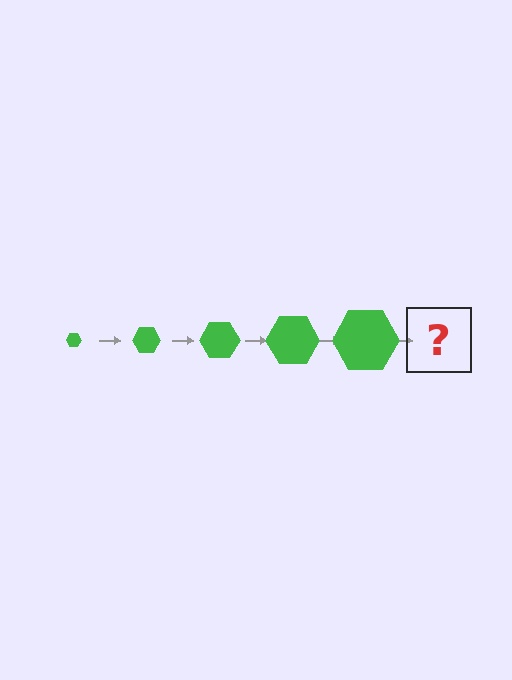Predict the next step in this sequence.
The next step is a green hexagon, larger than the previous one.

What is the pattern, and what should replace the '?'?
The pattern is that the hexagon gets progressively larger each step. The '?' should be a green hexagon, larger than the previous one.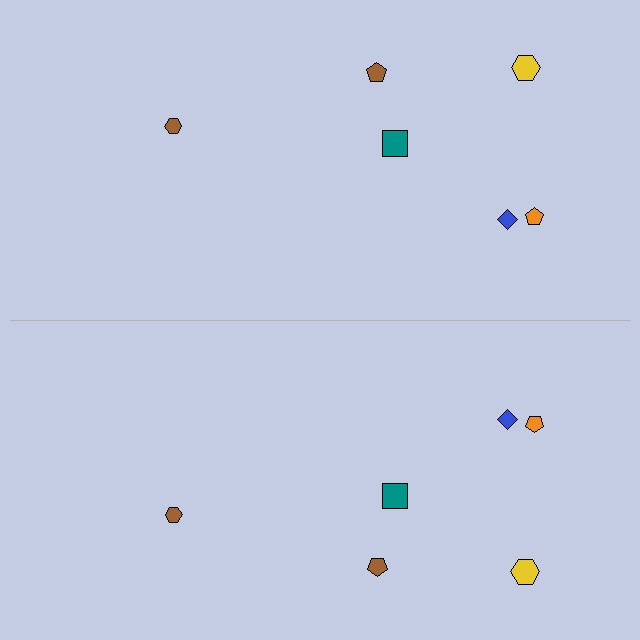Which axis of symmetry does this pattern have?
The pattern has a horizontal axis of symmetry running through the center of the image.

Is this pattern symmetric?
Yes, this pattern has bilateral (reflection) symmetry.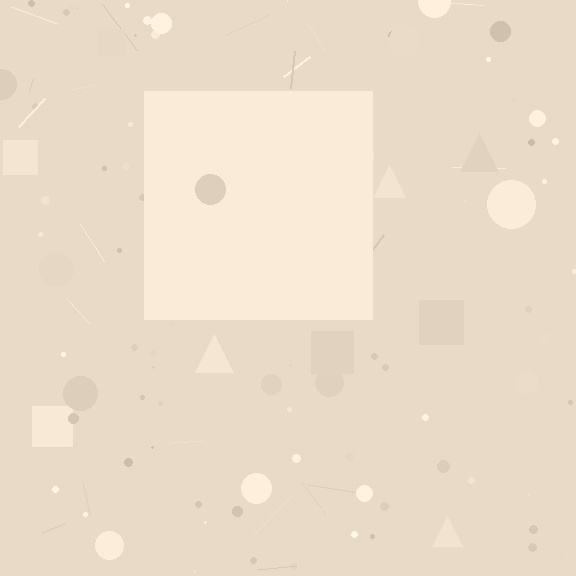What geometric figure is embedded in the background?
A square is embedded in the background.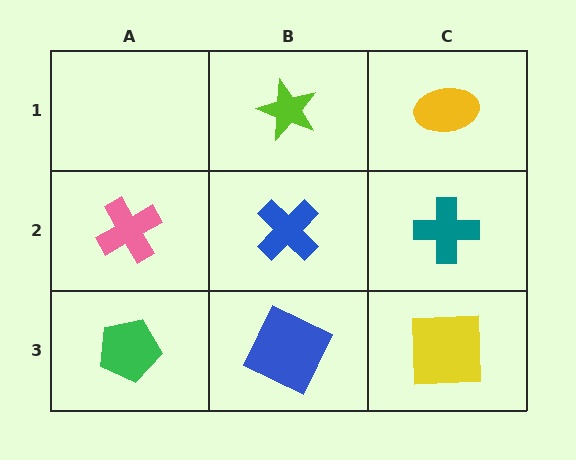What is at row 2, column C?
A teal cross.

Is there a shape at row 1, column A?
No, that cell is empty.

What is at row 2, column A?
A pink cross.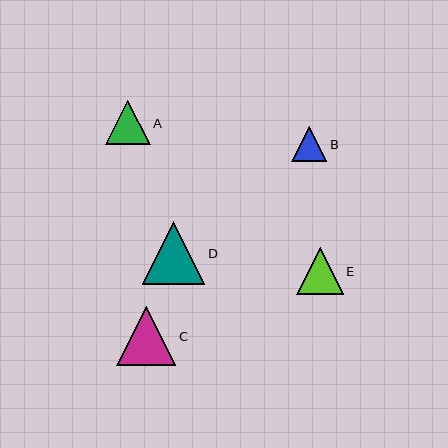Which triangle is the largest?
Triangle D is the largest with a size of approximately 62 pixels.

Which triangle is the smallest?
Triangle B is the smallest with a size of approximately 35 pixels.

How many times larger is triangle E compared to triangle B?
Triangle E is approximately 1.3 times the size of triangle B.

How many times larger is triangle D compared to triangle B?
Triangle D is approximately 1.8 times the size of triangle B.